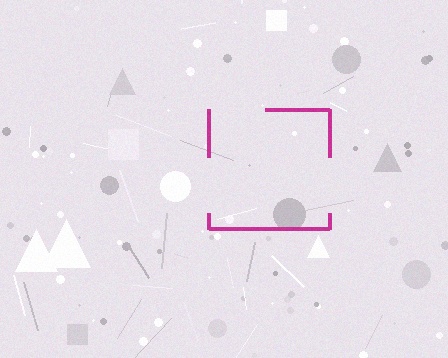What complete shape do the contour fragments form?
The contour fragments form a square.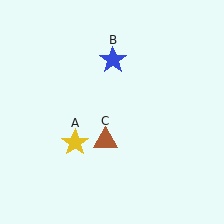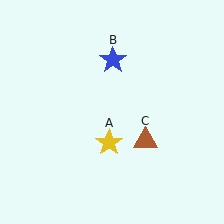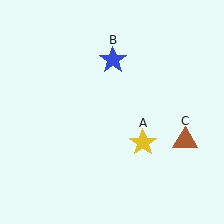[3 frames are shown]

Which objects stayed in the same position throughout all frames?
Blue star (object B) remained stationary.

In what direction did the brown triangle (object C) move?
The brown triangle (object C) moved right.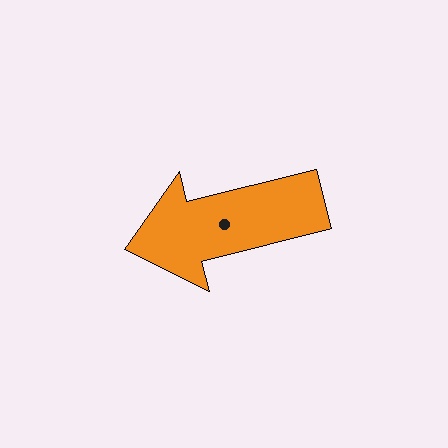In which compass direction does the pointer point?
West.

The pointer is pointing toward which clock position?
Roughly 9 o'clock.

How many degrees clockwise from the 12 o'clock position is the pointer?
Approximately 256 degrees.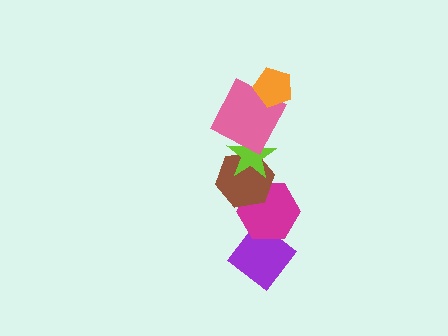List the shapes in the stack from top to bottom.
From top to bottom: the orange pentagon, the pink square, the lime star, the brown hexagon, the magenta hexagon, the purple diamond.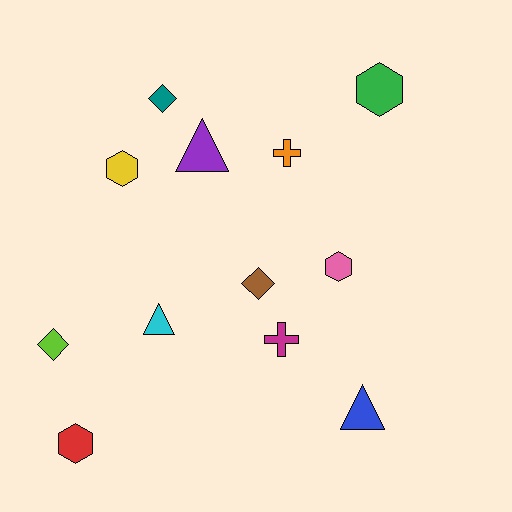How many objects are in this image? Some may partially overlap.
There are 12 objects.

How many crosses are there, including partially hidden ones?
There are 2 crosses.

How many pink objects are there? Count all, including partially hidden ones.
There is 1 pink object.